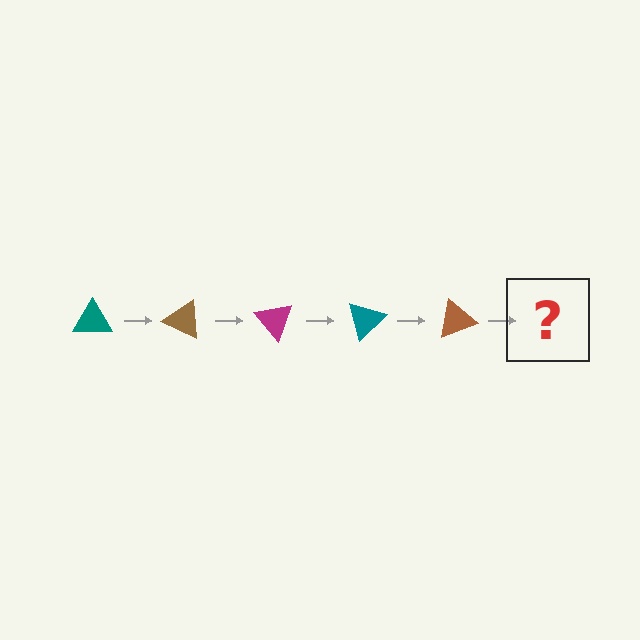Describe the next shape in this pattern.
It should be a magenta triangle, rotated 125 degrees from the start.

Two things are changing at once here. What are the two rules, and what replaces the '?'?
The two rules are that it rotates 25 degrees each step and the color cycles through teal, brown, and magenta. The '?' should be a magenta triangle, rotated 125 degrees from the start.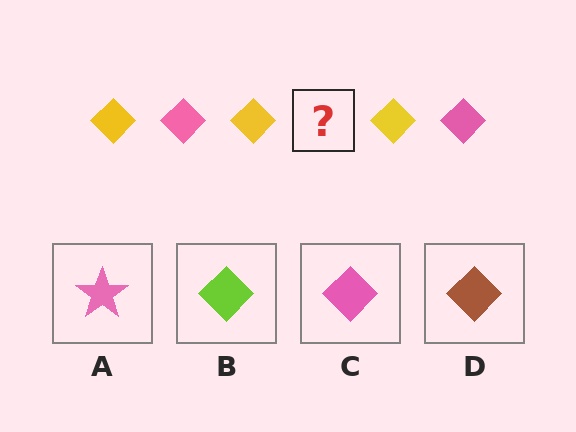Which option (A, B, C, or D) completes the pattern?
C.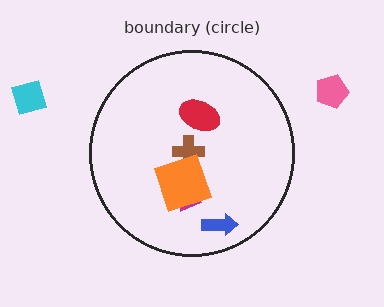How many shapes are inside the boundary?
5 inside, 2 outside.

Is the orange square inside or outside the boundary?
Inside.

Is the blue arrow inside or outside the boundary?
Inside.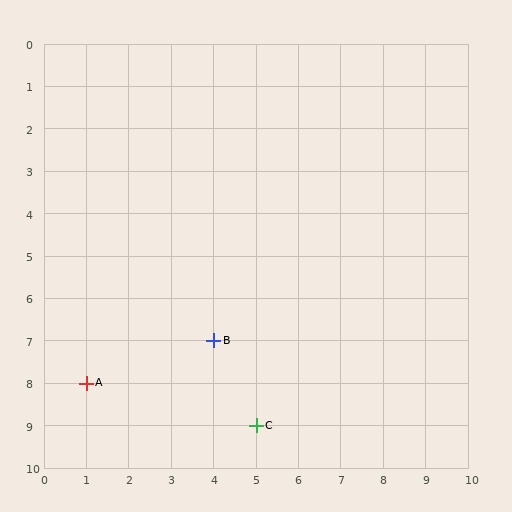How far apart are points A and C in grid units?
Points A and C are 4 columns and 1 row apart (about 4.1 grid units diagonally).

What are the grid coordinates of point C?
Point C is at grid coordinates (5, 9).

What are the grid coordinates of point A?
Point A is at grid coordinates (1, 8).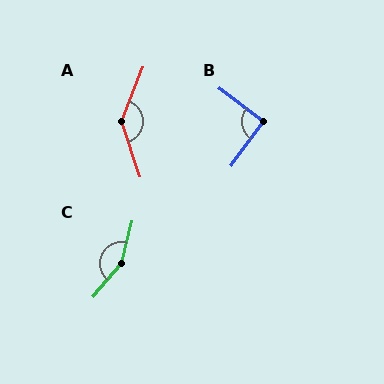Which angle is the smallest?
B, at approximately 91 degrees.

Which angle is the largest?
C, at approximately 153 degrees.